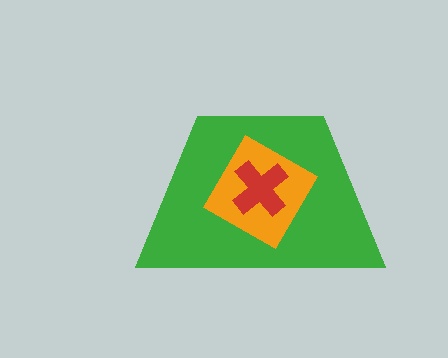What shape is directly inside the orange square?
The red cross.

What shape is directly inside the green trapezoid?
The orange square.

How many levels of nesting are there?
3.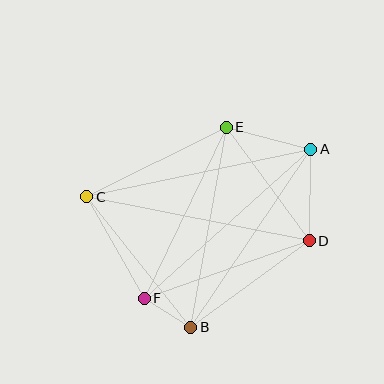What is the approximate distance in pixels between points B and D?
The distance between B and D is approximately 147 pixels.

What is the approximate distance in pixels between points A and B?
The distance between A and B is approximately 215 pixels.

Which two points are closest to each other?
Points B and F are closest to each other.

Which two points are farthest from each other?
Points A and C are farthest from each other.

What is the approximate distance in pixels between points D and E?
The distance between D and E is approximately 141 pixels.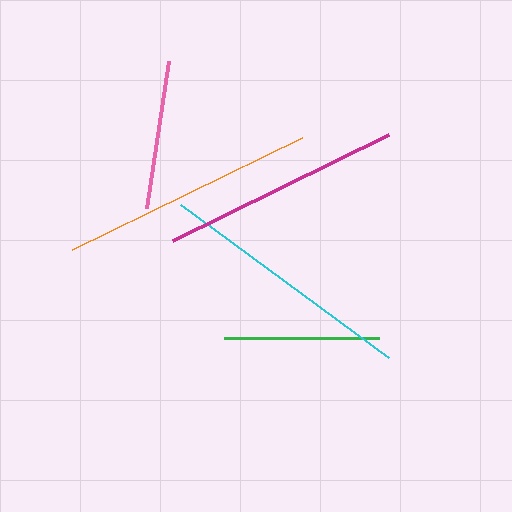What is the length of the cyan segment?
The cyan segment is approximately 258 pixels long.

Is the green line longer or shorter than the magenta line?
The magenta line is longer than the green line.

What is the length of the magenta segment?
The magenta segment is approximately 240 pixels long.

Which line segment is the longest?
The cyan line is the longest at approximately 258 pixels.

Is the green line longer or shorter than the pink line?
The green line is longer than the pink line.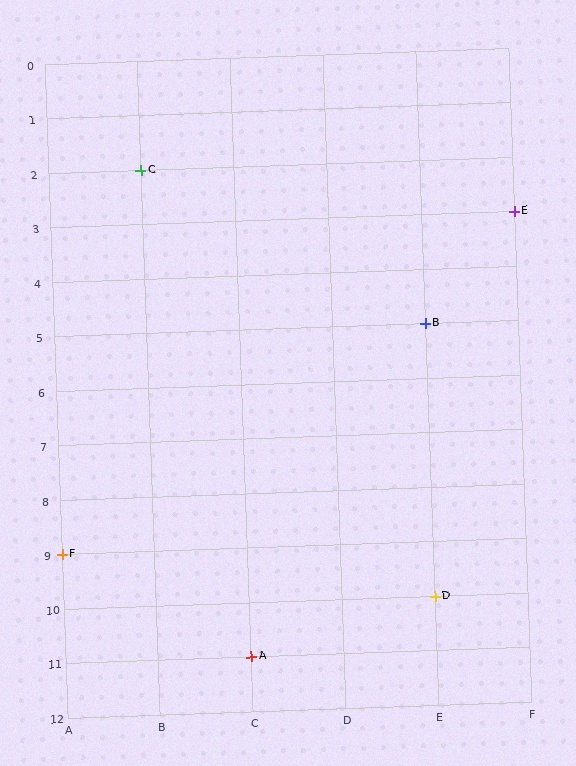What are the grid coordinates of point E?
Point E is at grid coordinates (F, 3).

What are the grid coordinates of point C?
Point C is at grid coordinates (B, 2).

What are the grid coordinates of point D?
Point D is at grid coordinates (E, 10).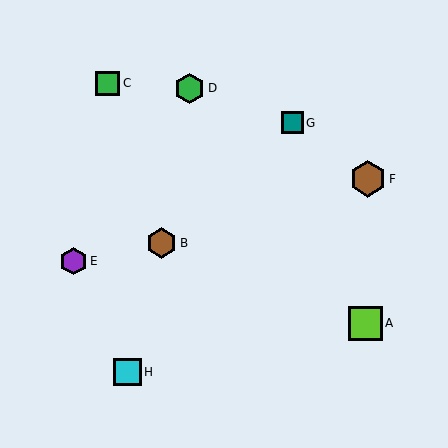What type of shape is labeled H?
Shape H is a cyan square.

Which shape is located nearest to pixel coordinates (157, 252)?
The brown hexagon (labeled B) at (162, 243) is nearest to that location.